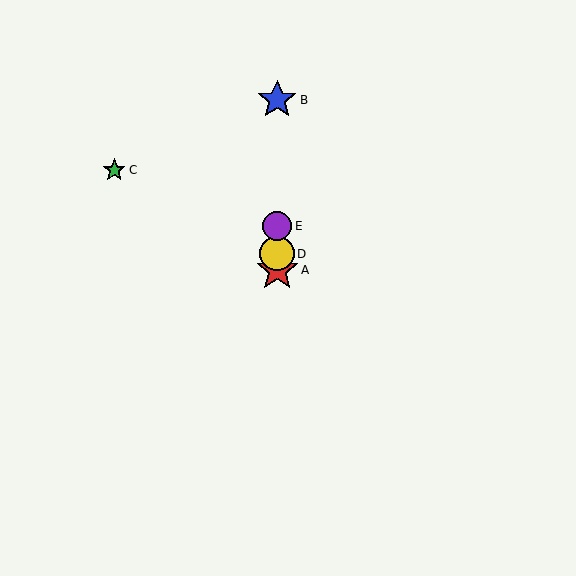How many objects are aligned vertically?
4 objects (A, B, D, E) are aligned vertically.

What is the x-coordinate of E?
Object E is at x≈277.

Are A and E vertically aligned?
Yes, both are at x≈277.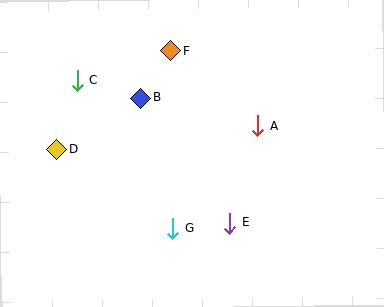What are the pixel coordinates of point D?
Point D is at (57, 150).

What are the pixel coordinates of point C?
Point C is at (77, 81).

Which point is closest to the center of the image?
Point A at (258, 126) is closest to the center.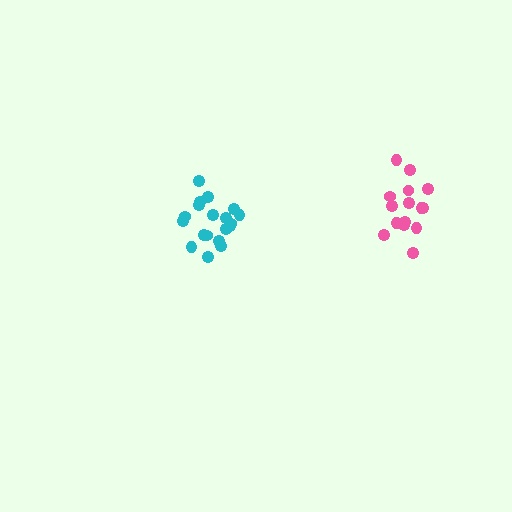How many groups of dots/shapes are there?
There are 2 groups.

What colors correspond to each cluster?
The clusters are colored: pink, cyan.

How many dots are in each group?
Group 1: 15 dots, Group 2: 20 dots (35 total).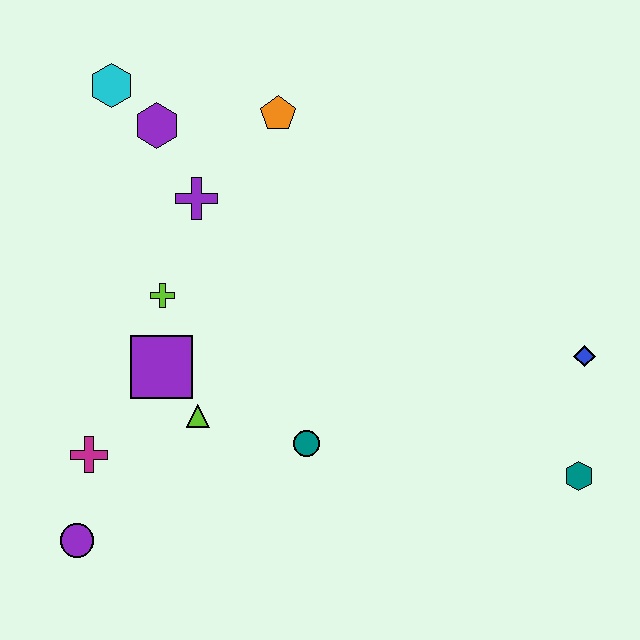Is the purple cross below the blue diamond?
No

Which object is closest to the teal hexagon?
The blue diamond is closest to the teal hexagon.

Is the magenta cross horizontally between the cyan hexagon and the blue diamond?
No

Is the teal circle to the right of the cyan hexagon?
Yes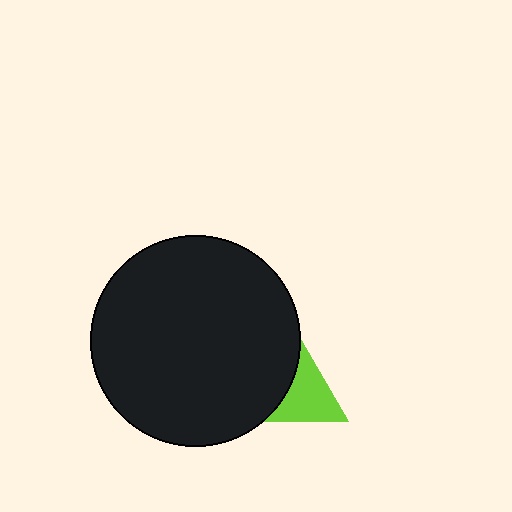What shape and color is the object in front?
The object in front is a black circle.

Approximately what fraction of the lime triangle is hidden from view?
Roughly 44% of the lime triangle is hidden behind the black circle.